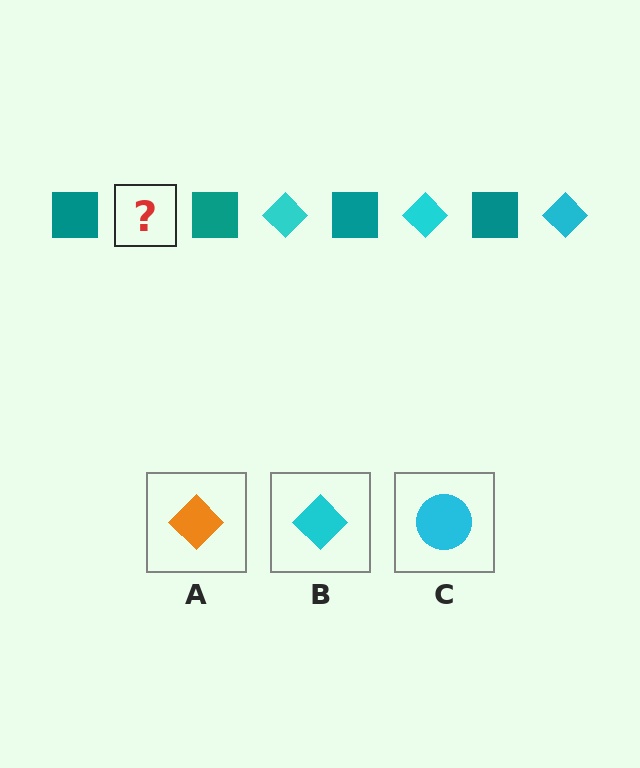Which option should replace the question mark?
Option B.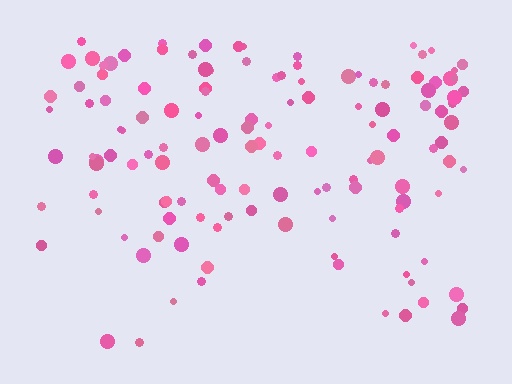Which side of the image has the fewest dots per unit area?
The bottom.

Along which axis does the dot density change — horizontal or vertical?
Vertical.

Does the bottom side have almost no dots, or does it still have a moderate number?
Still a moderate number, just noticeably fewer than the top.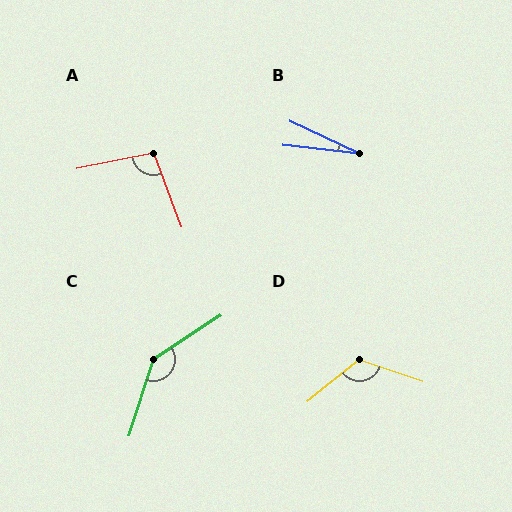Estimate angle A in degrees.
Approximately 99 degrees.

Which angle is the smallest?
B, at approximately 18 degrees.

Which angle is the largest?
C, at approximately 141 degrees.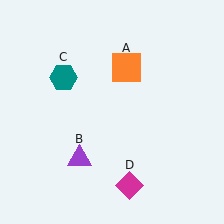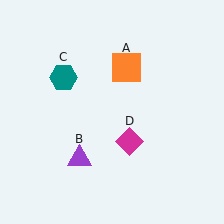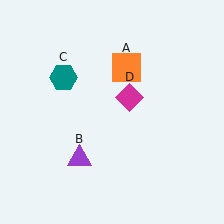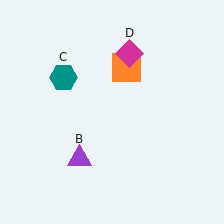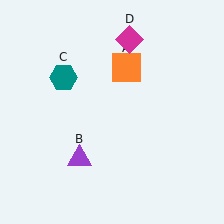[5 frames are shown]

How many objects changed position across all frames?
1 object changed position: magenta diamond (object D).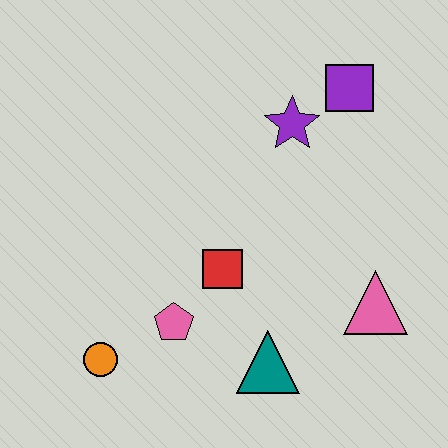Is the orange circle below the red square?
Yes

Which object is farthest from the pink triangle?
The orange circle is farthest from the pink triangle.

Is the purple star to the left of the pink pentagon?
No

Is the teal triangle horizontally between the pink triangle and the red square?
Yes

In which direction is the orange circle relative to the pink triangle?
The orange circle is to the left of the pink triangle.